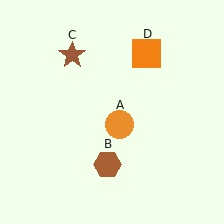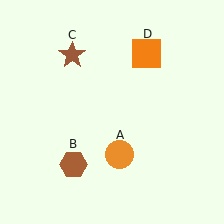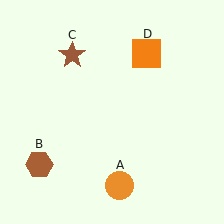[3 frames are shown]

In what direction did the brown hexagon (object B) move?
The brown hexagon (object B) moved left.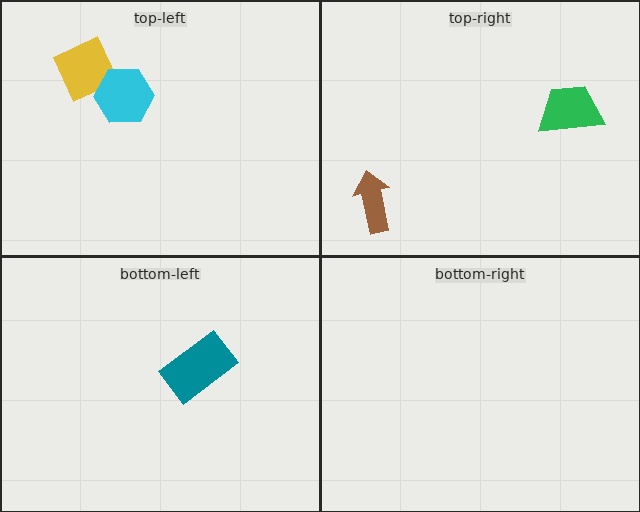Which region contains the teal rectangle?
The bottom-left region.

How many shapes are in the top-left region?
2.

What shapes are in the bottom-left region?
The teal rectangle.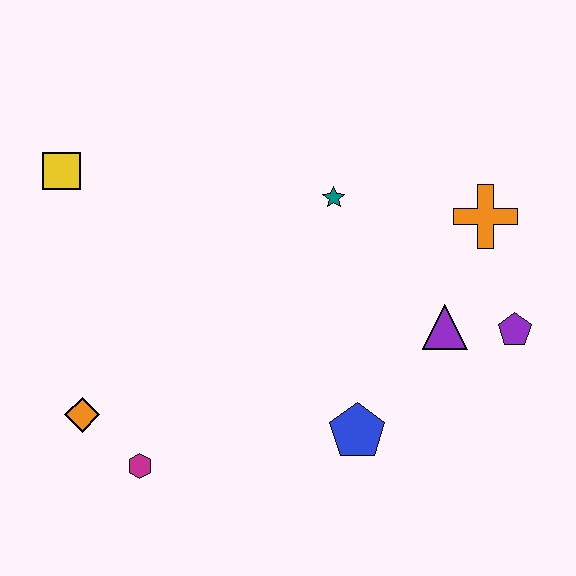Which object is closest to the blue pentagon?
The purple triangle is closest to the blue pentagon.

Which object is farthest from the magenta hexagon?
The orange cross is farthest from the magenta hexagon.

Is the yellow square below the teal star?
No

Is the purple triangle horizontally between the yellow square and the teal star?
No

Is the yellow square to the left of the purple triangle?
Yes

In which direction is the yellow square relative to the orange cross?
The yellow square is to the left of the orange cross.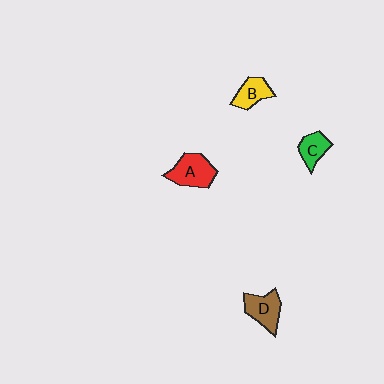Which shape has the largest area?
Shape A (red).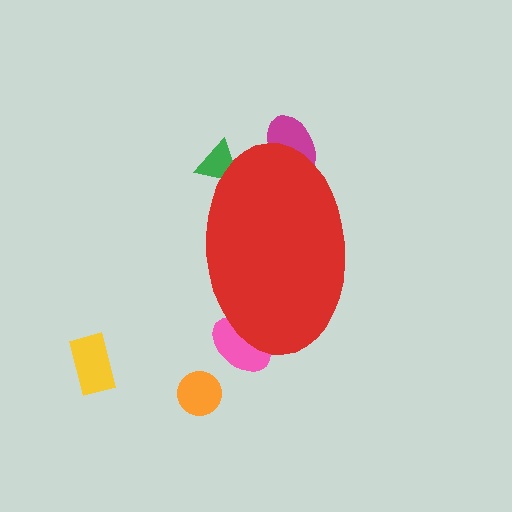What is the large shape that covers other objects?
A red ellipse.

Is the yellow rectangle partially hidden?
No, the yellow rectangle is fully visible.